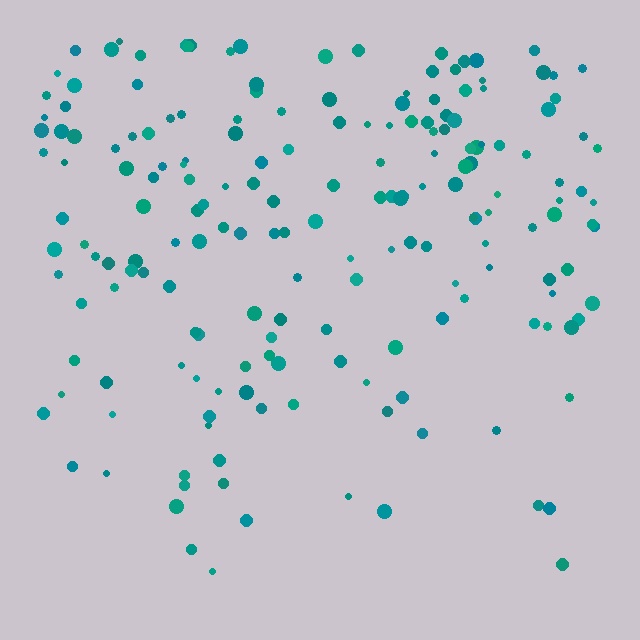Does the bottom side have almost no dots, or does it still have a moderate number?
Still a moderate number, just noticeably fewer than the top.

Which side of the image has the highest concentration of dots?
The top.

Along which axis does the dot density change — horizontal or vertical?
Vertical.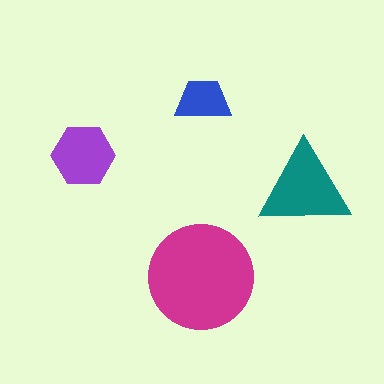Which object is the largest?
The magenta circle.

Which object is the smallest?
The blue trapezoid.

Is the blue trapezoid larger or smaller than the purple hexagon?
Smaller.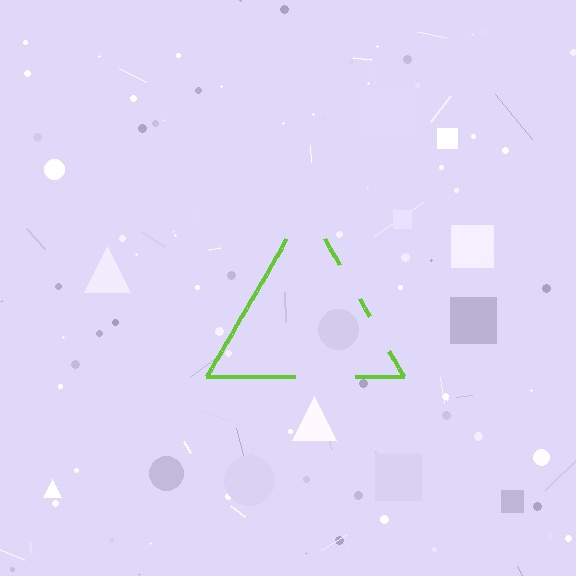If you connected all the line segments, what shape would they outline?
They would outline a triangle.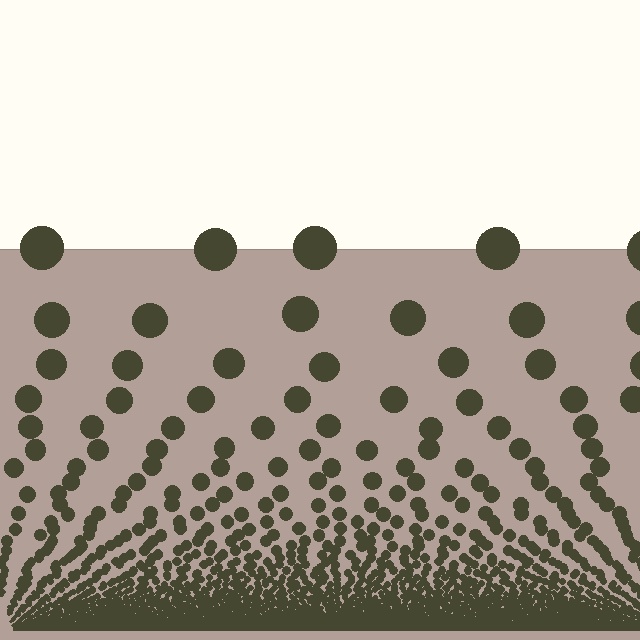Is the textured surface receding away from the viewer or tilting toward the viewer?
The surface appears to tilt toward the viewer. Texture elements get larger and sparser toward the top.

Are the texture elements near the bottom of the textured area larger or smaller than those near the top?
Smaller. The gradient is inverted — elements near the bottom are smaller and denser.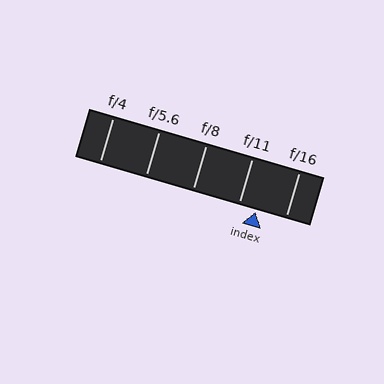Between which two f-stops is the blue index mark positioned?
The index mark is between f/11 and f/16.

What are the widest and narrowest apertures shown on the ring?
The widest aperture shown is f/4 and the narrowest is f/16.